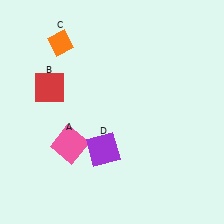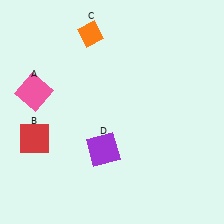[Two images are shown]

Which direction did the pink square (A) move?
The pink square (A) moved up.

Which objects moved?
The objects that moved are: the pink square (A), the red square (B), the orange diamond (C).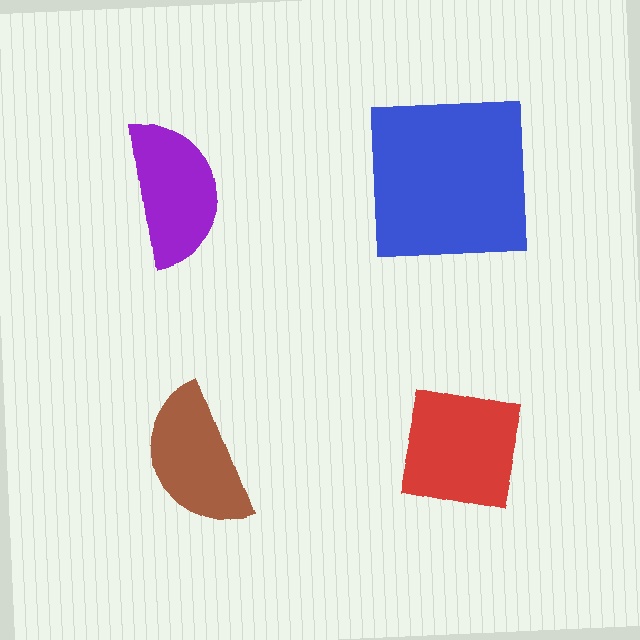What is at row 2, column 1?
A brown semicircle.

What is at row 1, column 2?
A blue square.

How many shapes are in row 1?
2 shapes.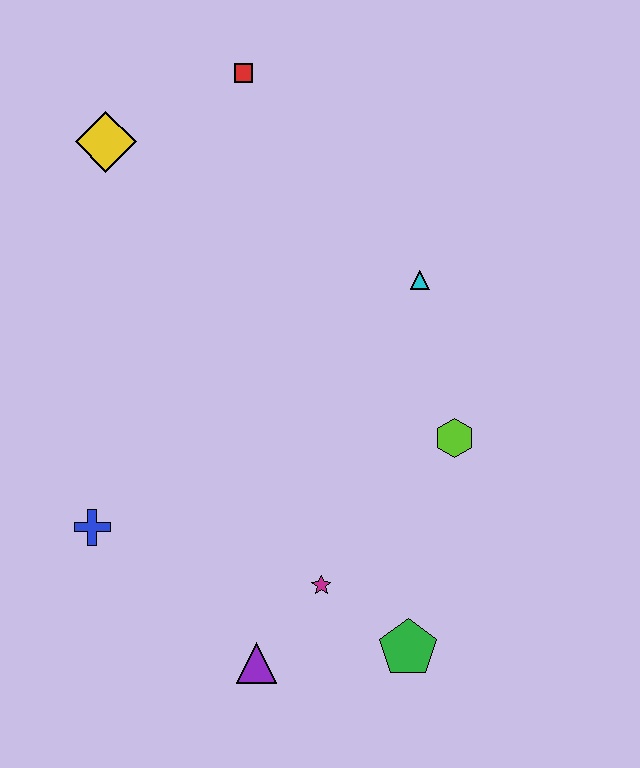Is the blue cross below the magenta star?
No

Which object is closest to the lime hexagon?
The cyan triangle is closest to the lime hexagon.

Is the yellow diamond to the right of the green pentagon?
No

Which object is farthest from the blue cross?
The red square is farthest from the blue cross.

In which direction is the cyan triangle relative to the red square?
The cyan triangle is below the red square.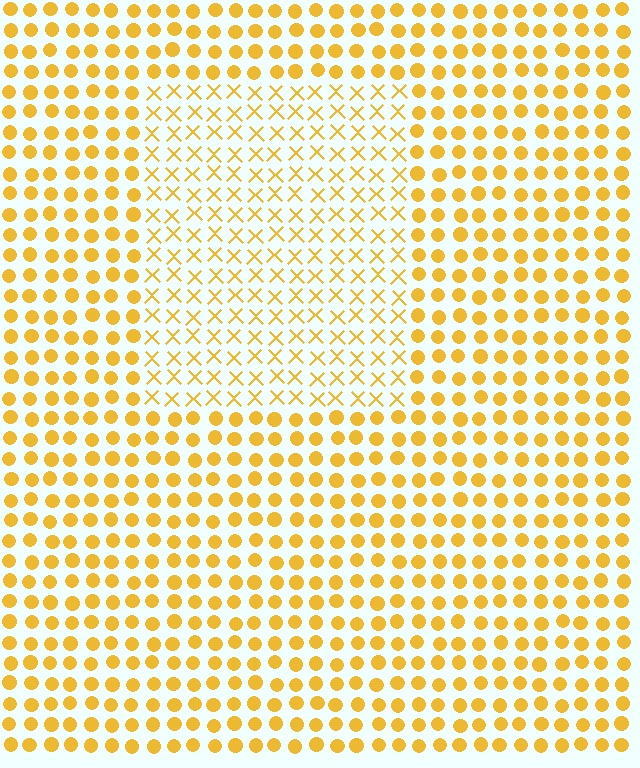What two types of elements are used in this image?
The image uses X marks inside the rectangle region and circles outside it.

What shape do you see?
I see a rectangle.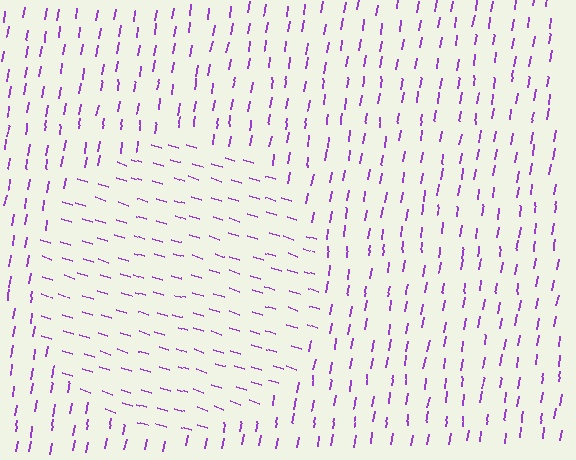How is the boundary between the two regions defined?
The boundary is defined purely by a change in line orientation (approximately 82 degrees difference). All lines are the same color and thickness.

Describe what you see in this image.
The image is filled with small purple line segments. A circle region in the image has lines oriented differently from the surrounding lines, creating a visible texture boundary.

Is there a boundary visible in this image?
Yes, there is a texture boundary formed by a change in line orientation.